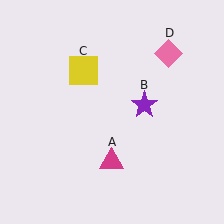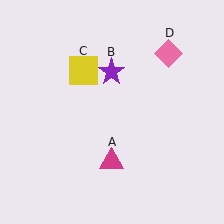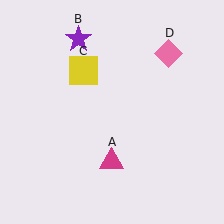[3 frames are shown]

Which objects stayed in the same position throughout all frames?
Magenta triangle (object A) and yellow square (object C) and pink diamond (object D) remained stationary.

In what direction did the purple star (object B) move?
The purple star (object B) moved up and to the left.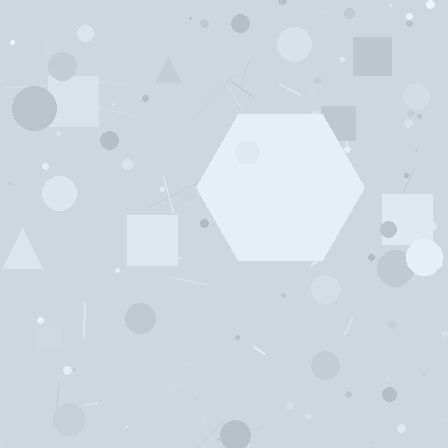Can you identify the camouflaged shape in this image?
The camouflaged shape is a hexagon.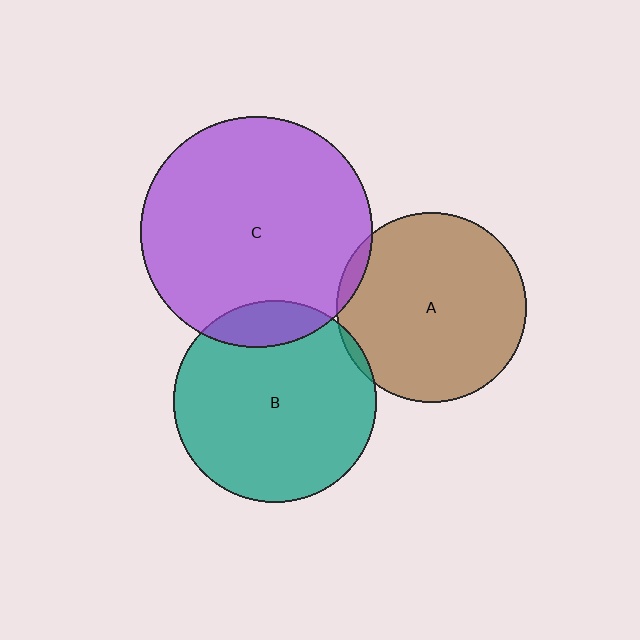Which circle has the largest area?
Circle C (purple).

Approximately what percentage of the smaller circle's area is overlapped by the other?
Approximately 5%.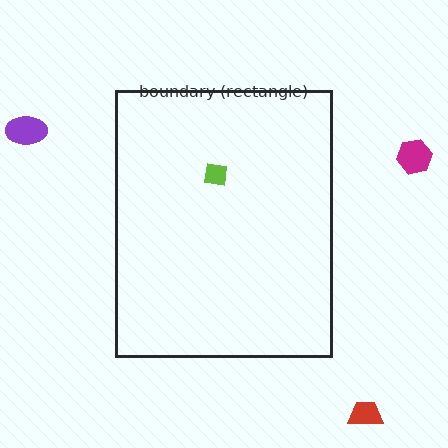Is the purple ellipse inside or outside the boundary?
Outside.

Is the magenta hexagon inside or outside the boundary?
Outside.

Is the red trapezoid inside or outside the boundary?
Outside.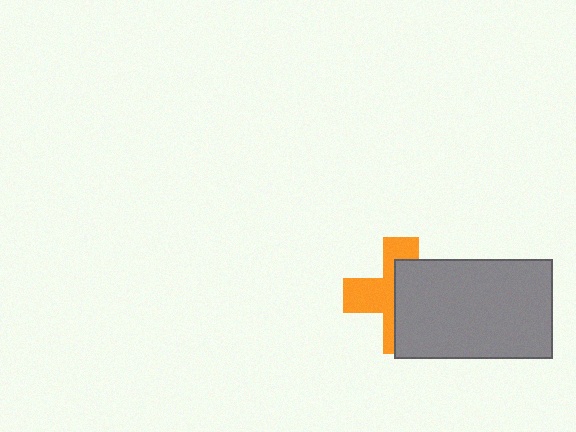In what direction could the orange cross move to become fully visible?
The orange cross could move left. That would shift it out from behind the gray rectangle entirely.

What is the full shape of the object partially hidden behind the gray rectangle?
The partially hidden object is an orange cross.